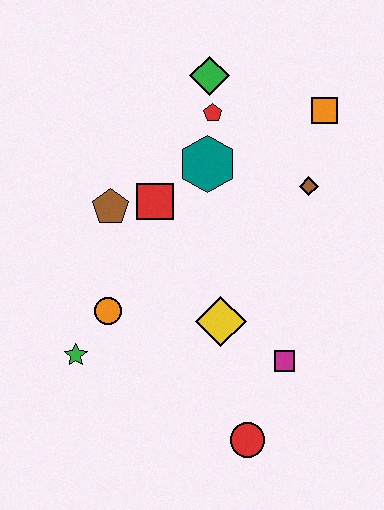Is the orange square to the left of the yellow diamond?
No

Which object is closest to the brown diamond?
The orange square is closest to the brown diamond.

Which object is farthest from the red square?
The red circle is farthest from the red square.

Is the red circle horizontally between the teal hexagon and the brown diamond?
Yes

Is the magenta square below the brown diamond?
Yes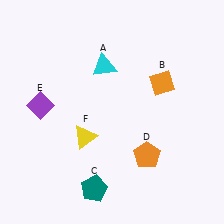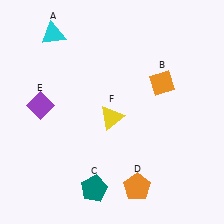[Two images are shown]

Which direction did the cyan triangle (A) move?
The cyan triangle (A) moved left.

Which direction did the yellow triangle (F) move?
The yellow triangle (F) moved right.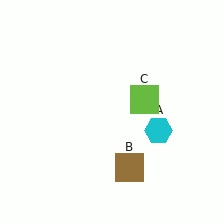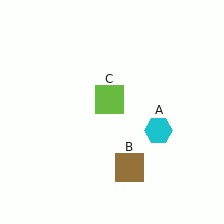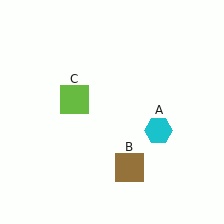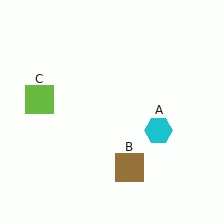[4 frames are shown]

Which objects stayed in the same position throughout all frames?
Cyan hexagon (object A) and brown square (object B) remained stationary.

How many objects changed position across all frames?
1 object changed position: lime square (object C).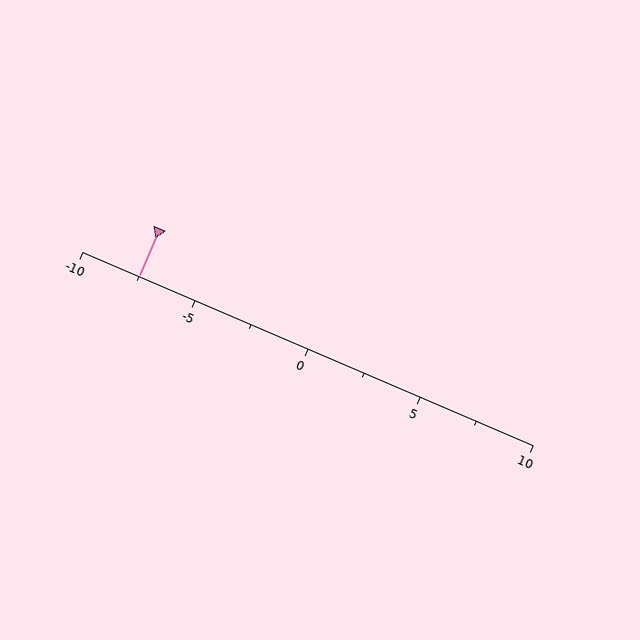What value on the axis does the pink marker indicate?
The marker indicates approximately -7.5.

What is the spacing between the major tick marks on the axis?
The major ticks are spaced 5 apart.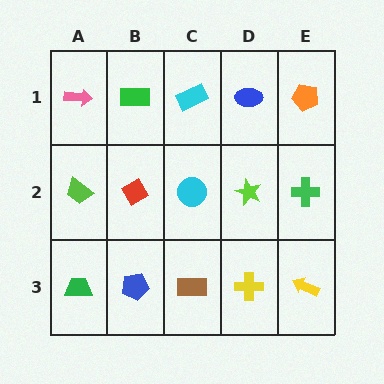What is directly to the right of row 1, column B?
A cyan rectangle.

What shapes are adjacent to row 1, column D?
A lime star (row 2, column D), a cyan rectangle (row 1, column C), an orange pentagon (row 1, column E).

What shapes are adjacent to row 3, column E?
A green cross (row 2, column E), a yellow cross (row 3, column D).